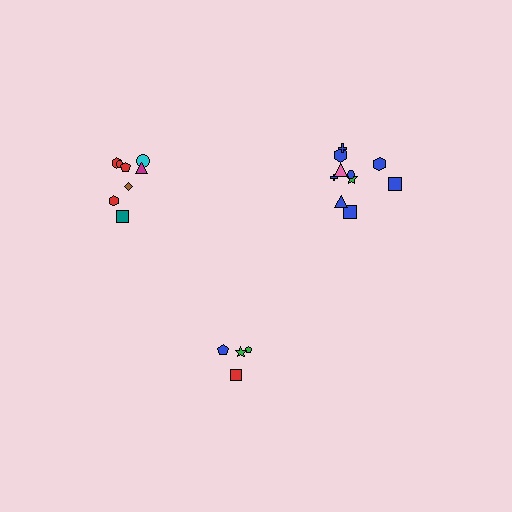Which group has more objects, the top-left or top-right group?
The top-right group.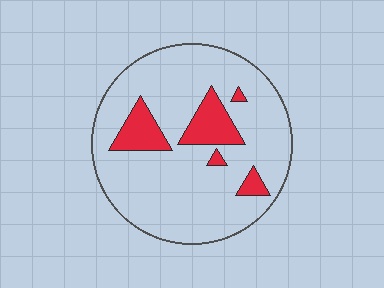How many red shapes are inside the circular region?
5.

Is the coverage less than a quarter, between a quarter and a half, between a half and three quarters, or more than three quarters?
Less than a quarter.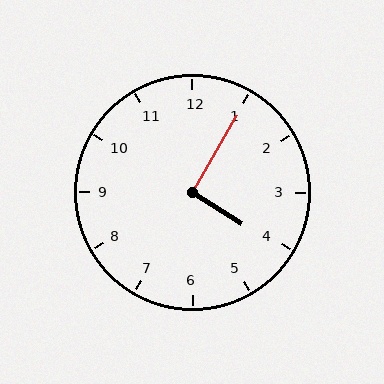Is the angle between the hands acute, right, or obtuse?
It is right.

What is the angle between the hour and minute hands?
Approximately 92 degrees.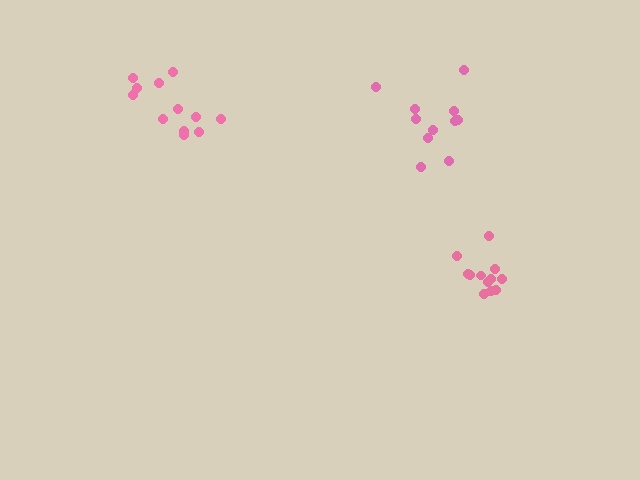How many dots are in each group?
Group 1: 11 dots, Group 2: 12 dots, Group 3: 12 dots (35 total).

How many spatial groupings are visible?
There are 3 spatial groupings.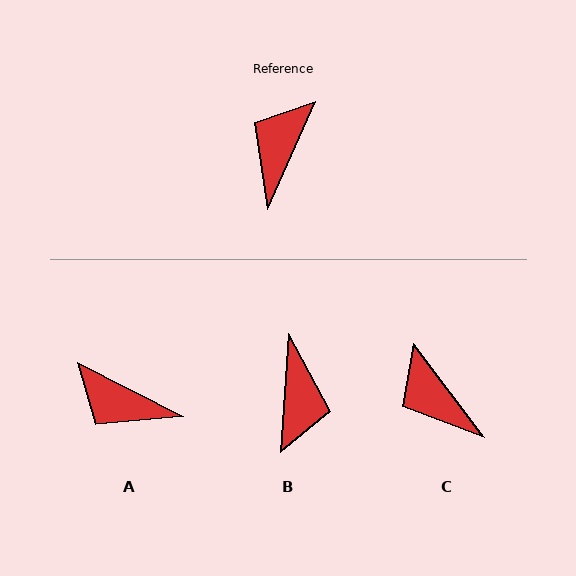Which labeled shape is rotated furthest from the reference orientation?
B, about 160 degrees away.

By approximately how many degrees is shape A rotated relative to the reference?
Approximately 87 degrees counter-clockwise.